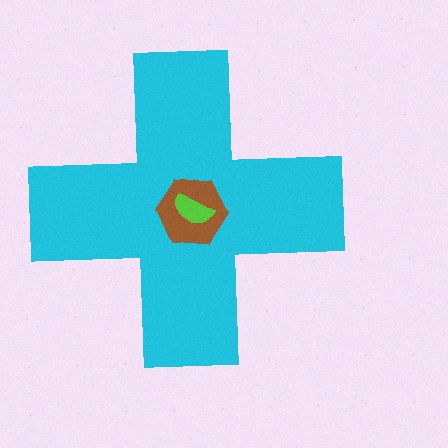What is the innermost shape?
The lime semicircle.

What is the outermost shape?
The cyan cross.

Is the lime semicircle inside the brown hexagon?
Yes.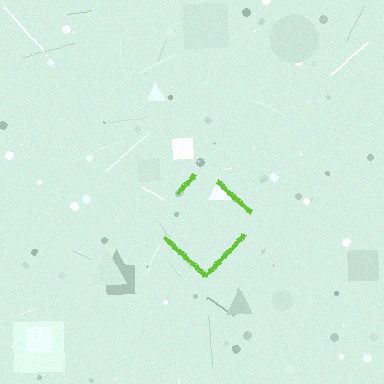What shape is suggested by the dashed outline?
The dashed outline suggests a diamond.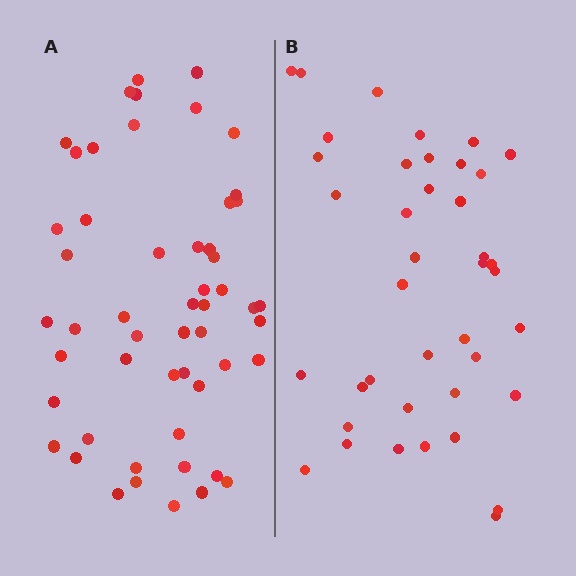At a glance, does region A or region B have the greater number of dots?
Region A (the left region) has more dots.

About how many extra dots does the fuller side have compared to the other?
Region A has approximately 15 more dots than region B.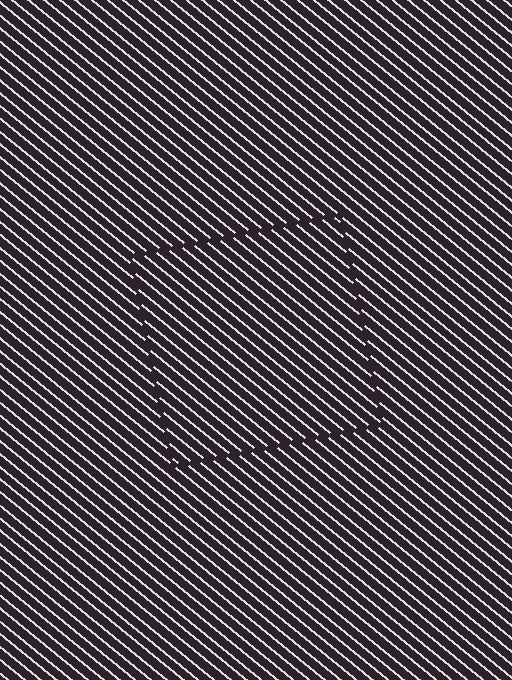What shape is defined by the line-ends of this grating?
An illusory square. The interior of the shape contains the same grating, shifted by half a period — the contour is defined by the phase discontinuity where line-ends from the inner and outer gratings abut.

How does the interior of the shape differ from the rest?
The interior of the shape contains the same grating, shifted by half a period — the contour is defined by the phase discontinuity where line-ends from the inner and outer gratings abut.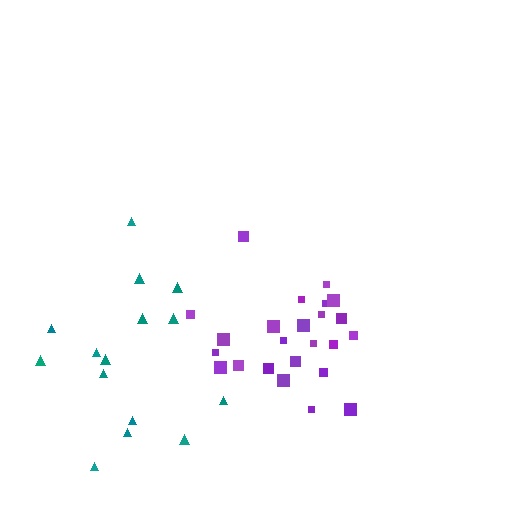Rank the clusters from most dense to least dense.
purple, teal.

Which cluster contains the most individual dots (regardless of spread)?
Purple (24).